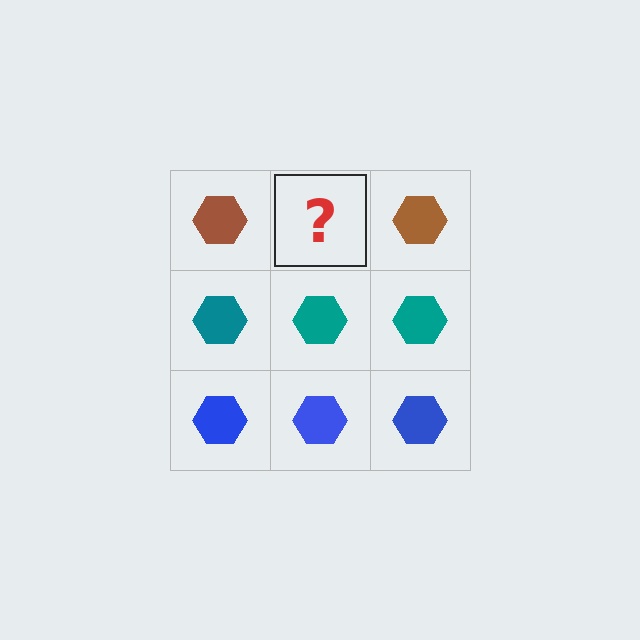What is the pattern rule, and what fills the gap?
The rule is that each row has a consistent color. The gap should be filled with a brown hexagon.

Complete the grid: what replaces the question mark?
The question mark should be replaced with a brown hexagon.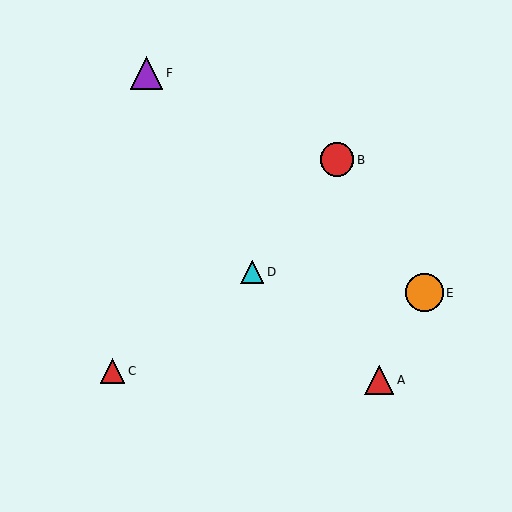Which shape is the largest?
The orange circle (labeled E) is the largest.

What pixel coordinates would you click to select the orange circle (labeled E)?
Click at (425, 293) to select the orange circle E.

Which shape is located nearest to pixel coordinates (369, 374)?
The red triangle (labeled A) at (379, 380) is nearest to that location.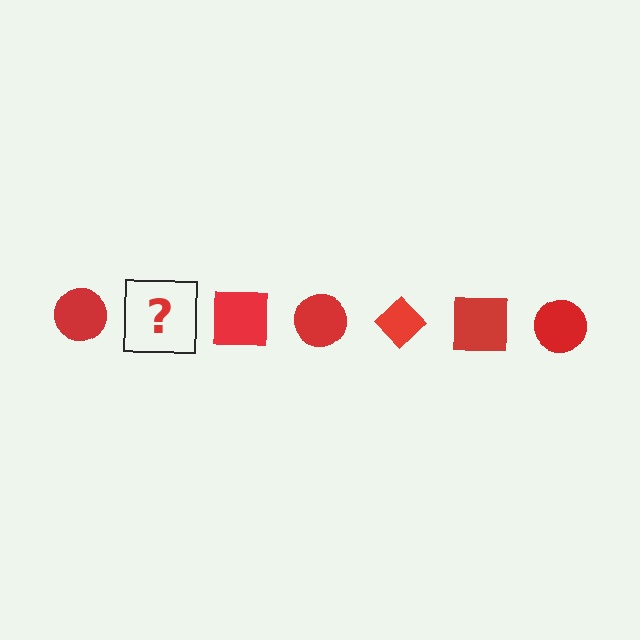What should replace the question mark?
The question mark should be replaced with a red diamond.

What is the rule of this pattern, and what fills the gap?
The rule is that the pattern cycles through circle, diamond, square shapes in red. The gap should be filled with a red diamond.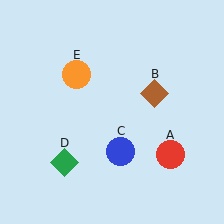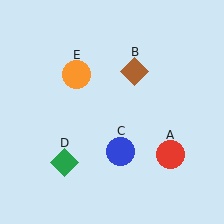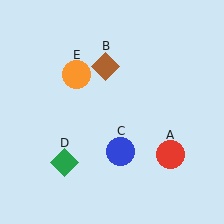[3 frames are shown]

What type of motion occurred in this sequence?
The brown diamond (object B) rotated counterclockwise around the center of the scene.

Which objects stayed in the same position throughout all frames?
Red circle (object A) and blue circle (object C) and green diamond (object D) and orange circle (object E) remained stationary.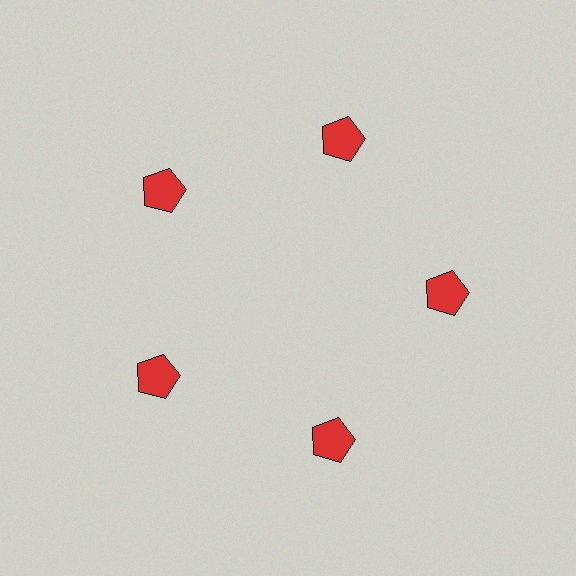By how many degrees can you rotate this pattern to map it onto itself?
The pattern maps onto itself every 72 degrees of rotation.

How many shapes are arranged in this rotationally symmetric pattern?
There are 5 shapes, arranged in 5 groups of 1.